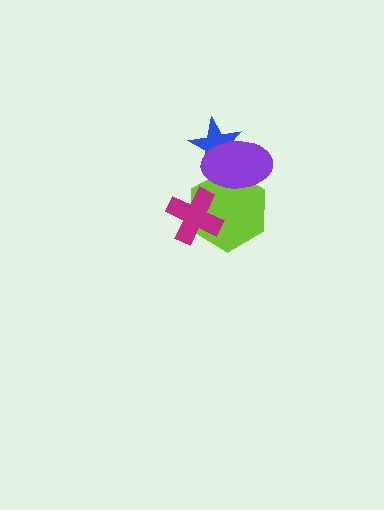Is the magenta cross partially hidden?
No, no other shape covers it.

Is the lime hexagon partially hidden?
Yes, it is partially covered by another shape.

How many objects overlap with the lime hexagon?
2 objects overlap with the lime hexagon.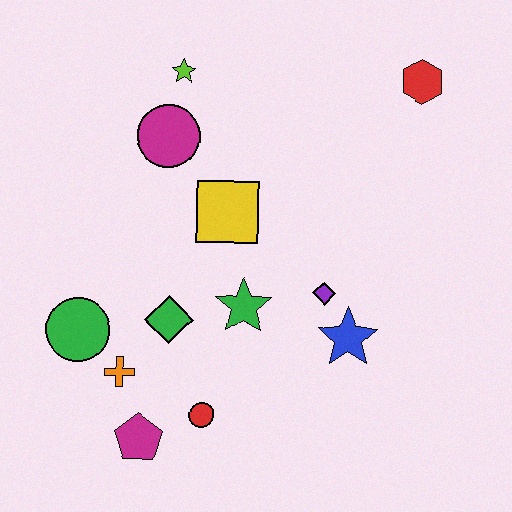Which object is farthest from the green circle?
The red hexagon is farthest from the green circle.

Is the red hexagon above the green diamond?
Yes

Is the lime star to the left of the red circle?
Yes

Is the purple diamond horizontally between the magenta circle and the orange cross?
No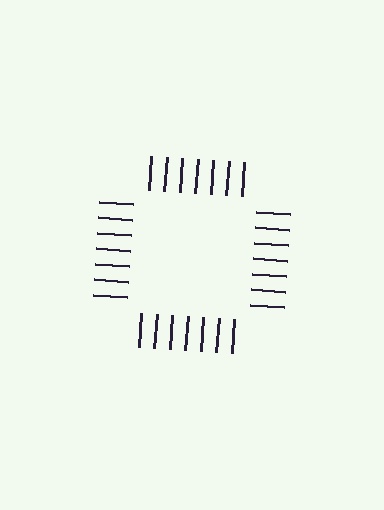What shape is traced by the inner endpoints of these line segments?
An illusory square — the line segments terminate on its edges but no continuous stroke is drawn.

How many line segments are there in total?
28 — 7 along each of the 4 edges.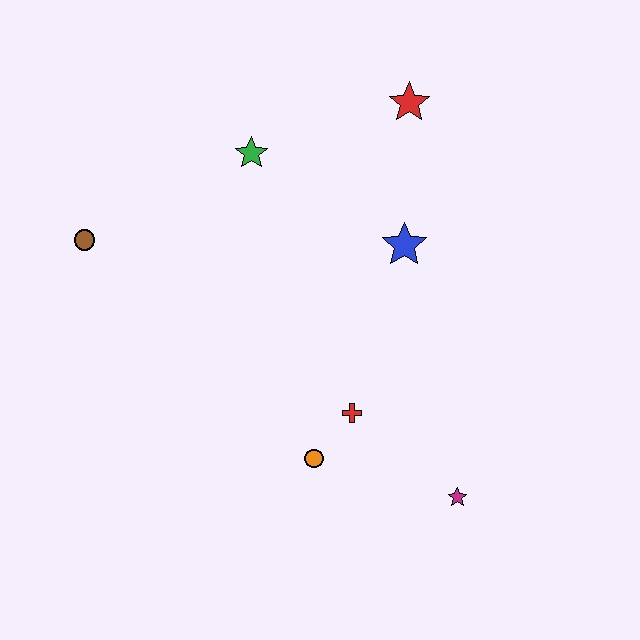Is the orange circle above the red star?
No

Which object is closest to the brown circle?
The green star is closest to the brown circle.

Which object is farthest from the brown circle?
The magenta star is farthest from the brown circle.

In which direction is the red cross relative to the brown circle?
The red cross is to the right of the brown circle.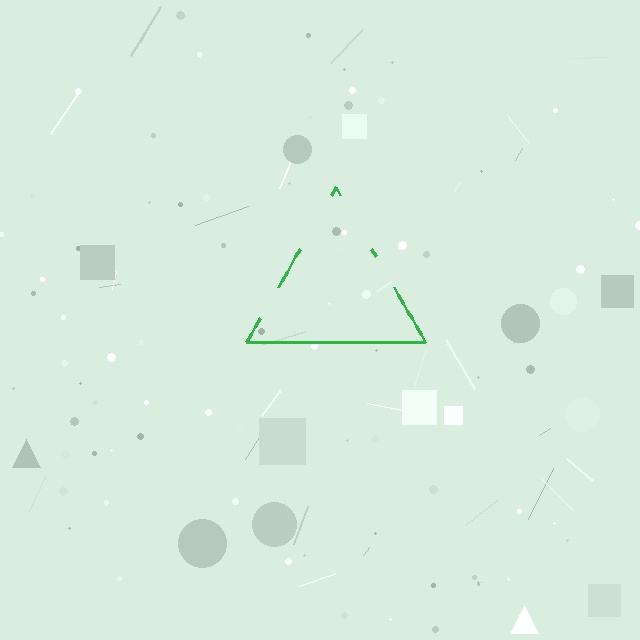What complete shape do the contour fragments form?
The contour fragments form a triangle.